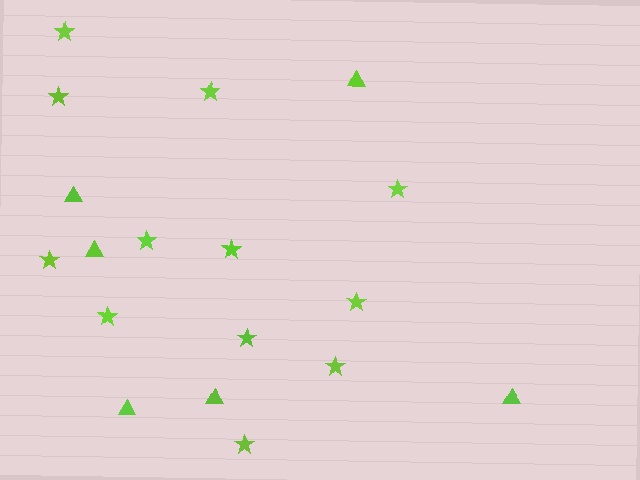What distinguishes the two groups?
There are 2 groups: one group of triangles (6) and one group of stars (12).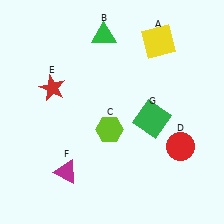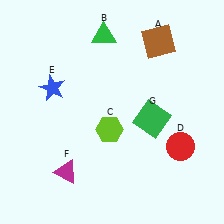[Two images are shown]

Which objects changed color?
A changed from yellow to brown. E changed from red to blue.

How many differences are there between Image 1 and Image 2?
There are 2 differences between the two images.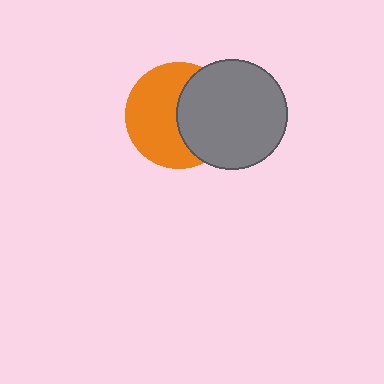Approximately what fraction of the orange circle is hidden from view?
Roughly 43% of the orange circle is hidden behind the gray circle.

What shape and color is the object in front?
The object in front is a gray circle.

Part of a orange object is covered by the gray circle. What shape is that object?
It is a circle.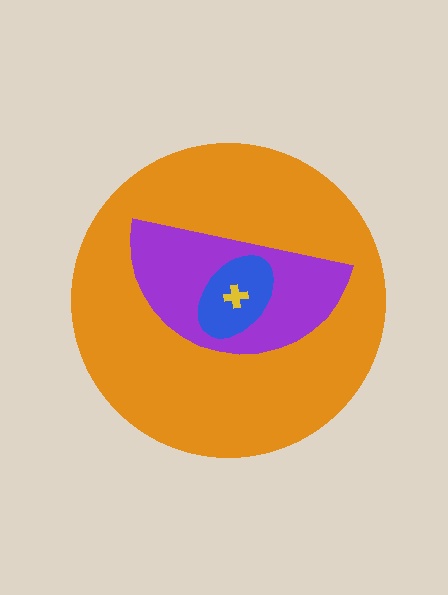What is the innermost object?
The yellow cross.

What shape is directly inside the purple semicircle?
The blue ellipse.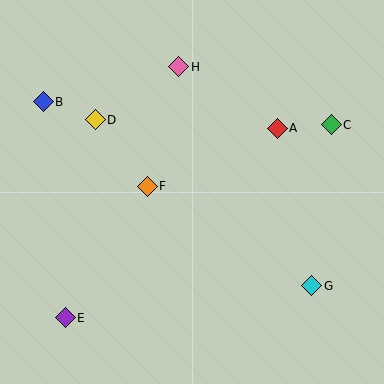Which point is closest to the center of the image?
Point F at (147, 186) is closest to the center.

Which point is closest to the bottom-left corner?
Point E is closest to the bottom-left corner.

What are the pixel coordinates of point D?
Point D is at (95, 120).